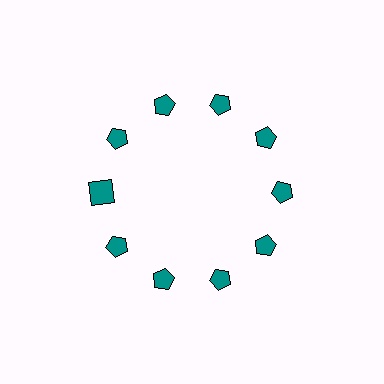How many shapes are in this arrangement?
There are 10 shapes arranged in a ring pattern.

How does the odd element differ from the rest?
It has a different shape: square instead of pentagon.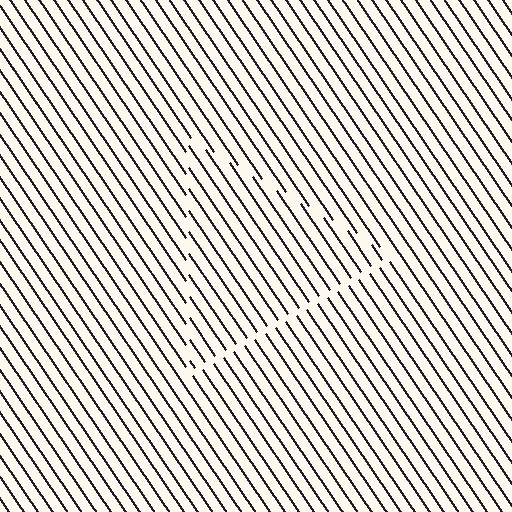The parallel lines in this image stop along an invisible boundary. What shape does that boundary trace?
An illusory triangle. The interior of the shape contains the same grating, shifted by half a period — the contour is defined by the phase discontinuity where line-ends from the inner and outer gratings abut.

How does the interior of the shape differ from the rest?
The interior of the shape contains the same grating, shifted by half a period — the contour is defined by the phase discontinuity where line-ends from the inner and outer gratings abut.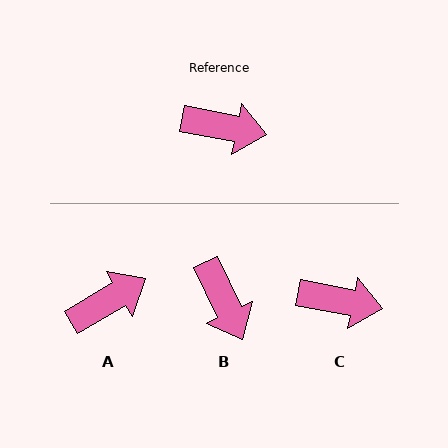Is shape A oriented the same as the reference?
No, it is off by about 41 degrees.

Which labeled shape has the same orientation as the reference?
C.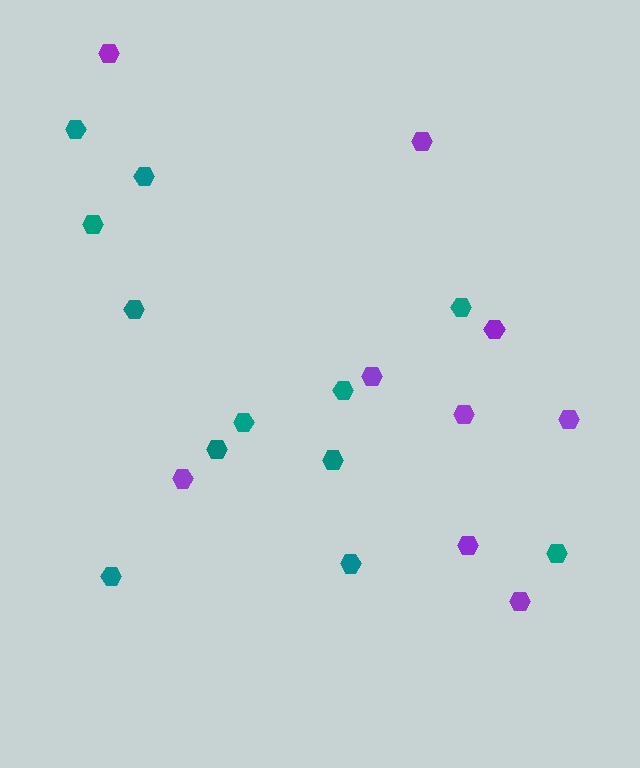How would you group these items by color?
There are 2 groups: one group of teal hexagons (12) and one group of purple hexagons (9).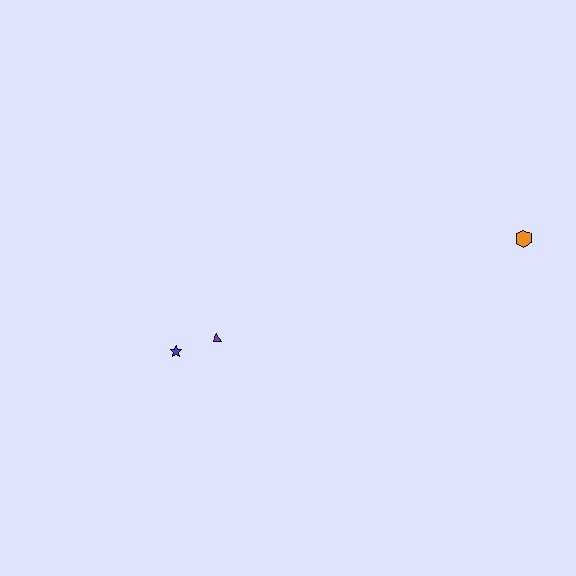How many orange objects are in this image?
There is 1 orange object.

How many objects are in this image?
There are 3 objects.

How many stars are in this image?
There is 1 star.